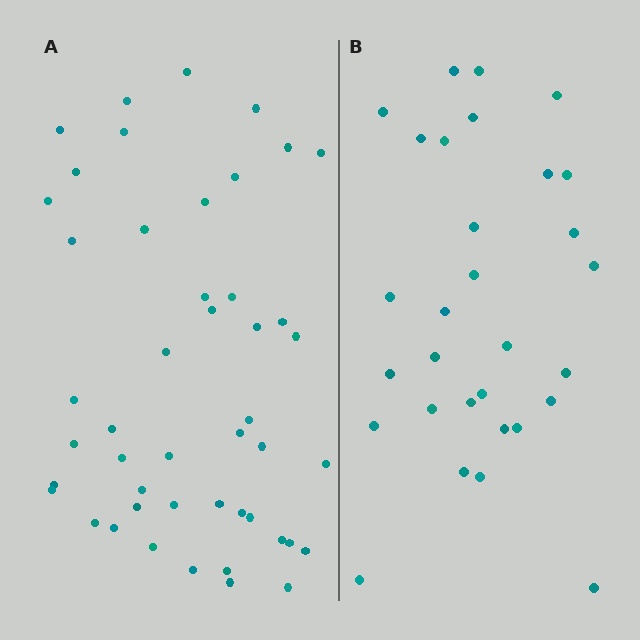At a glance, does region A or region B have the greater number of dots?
Region A (the left region) has more dots.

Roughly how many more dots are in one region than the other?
Region A has approximately 15 more dots than region B.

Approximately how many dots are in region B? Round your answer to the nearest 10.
About 30 dots.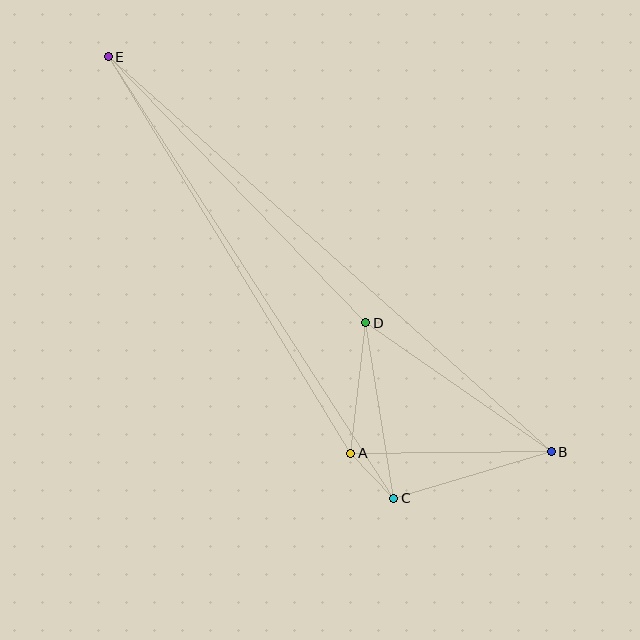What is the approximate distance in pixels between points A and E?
The distance between A and E is approximately 464 pixels.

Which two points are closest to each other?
Points A and C are closest to each other.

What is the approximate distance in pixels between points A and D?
The distance between A and D is approximately 131 pixels.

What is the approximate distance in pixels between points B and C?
The distance between B and C is approximately 165 pixels.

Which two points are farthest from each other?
Points B and E are farthest from each other.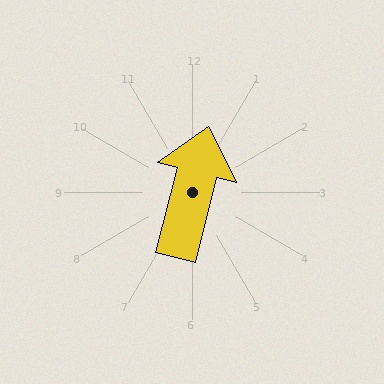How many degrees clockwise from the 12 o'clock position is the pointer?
Approximately 14 degrees.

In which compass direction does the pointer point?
North.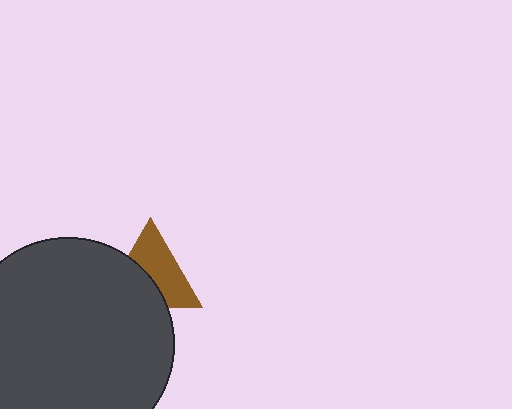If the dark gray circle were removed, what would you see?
You would see the complete brown triangle.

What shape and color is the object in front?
The object in front is a dark gray circle.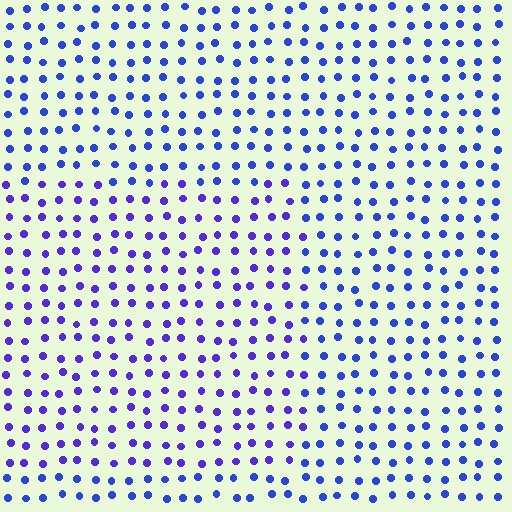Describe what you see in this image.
The image is filled with small blue elements in a uniform arrangement. A rectangle-shaped region is visible where the elements are tinted to a slightly different hue, forming a subtle color boundary.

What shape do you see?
I see a rectangle.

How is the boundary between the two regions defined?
The boundary is defined purely by a slight shift in hue (about 24 degrees). Spacing, size, and orientation are identical on both sides.